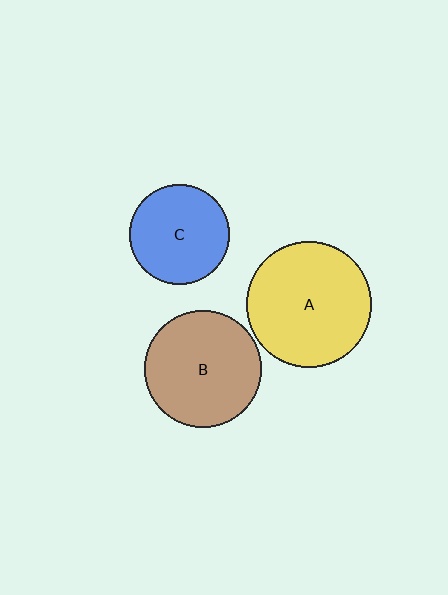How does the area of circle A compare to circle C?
Approximately 1.6 times.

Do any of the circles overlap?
No, none of the circles overlap.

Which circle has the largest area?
Circle A (yellow).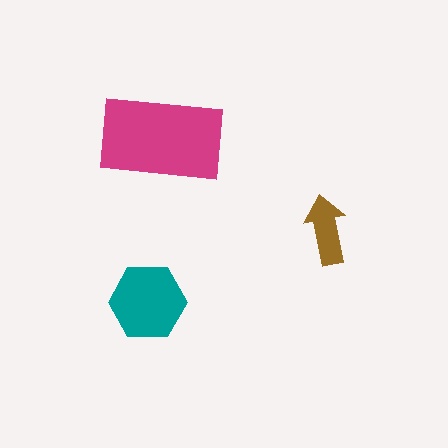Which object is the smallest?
The brown arrow.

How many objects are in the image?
There are 3 objects in the image.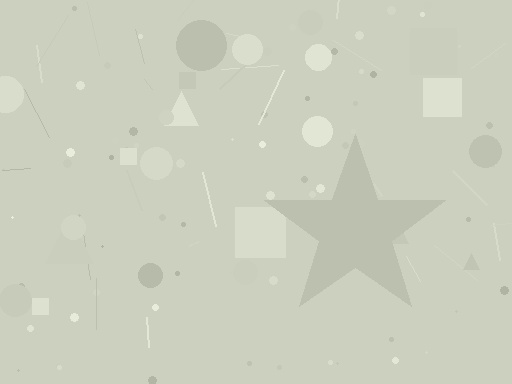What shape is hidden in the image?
A star is hidden in the image.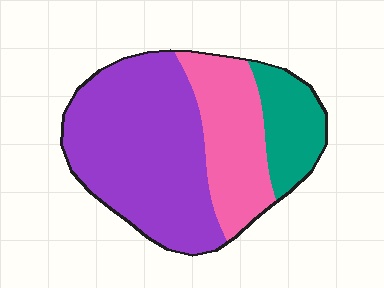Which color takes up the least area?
Teal, at roughly 15%.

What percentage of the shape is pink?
Pink covers about 25% of the shape.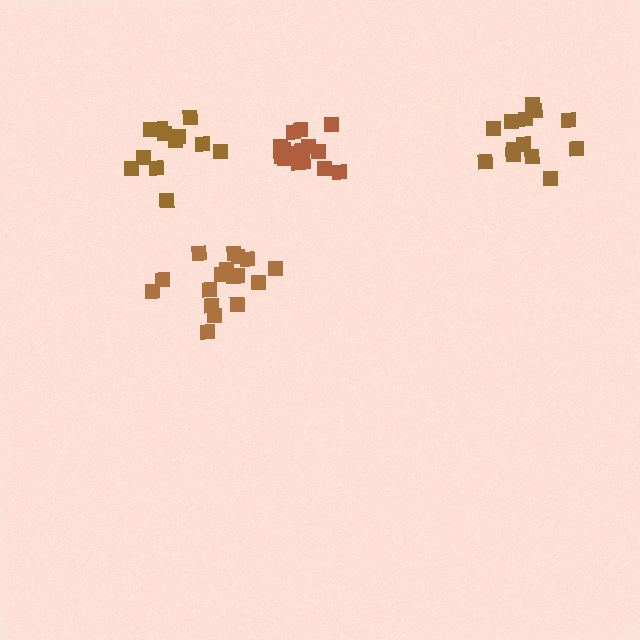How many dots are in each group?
Group 1: 16 dots, Group 2: 13 dots, Group 3: 12 dots, Group 4: 17 dots (58 total).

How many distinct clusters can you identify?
There are 4 distinct clusters.